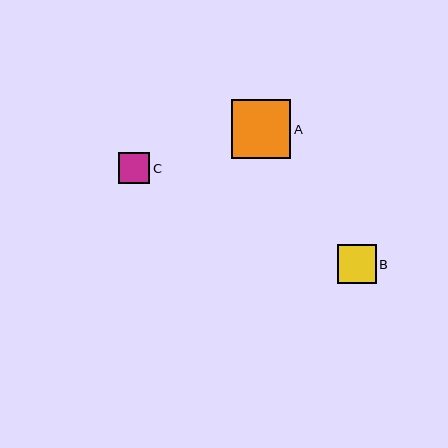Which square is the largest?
Square A is the largest with a size of approximately 59 pixels.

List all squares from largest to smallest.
From largest to smallest: A, B, C.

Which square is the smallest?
Square C is the smallest with a size of approximately 31 pixels.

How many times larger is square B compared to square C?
Square B is approximately 1.3 times the size of square C.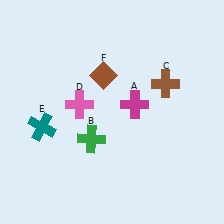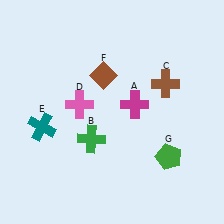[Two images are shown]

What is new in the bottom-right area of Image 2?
A green pentagon (G) was added in the bottom-right area of Image 2.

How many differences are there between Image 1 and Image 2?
There is 1 difference between the two images.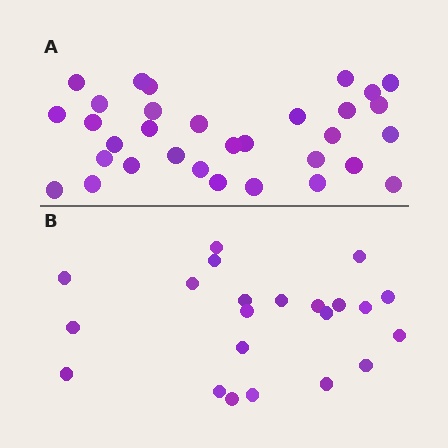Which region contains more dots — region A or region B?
Region A (the top region) has more dots.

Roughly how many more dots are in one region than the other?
Region A has roughly 10 or so more dots than region B.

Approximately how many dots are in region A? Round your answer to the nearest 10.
About 30 dots. (The exact count is 32, which rounds to 30.)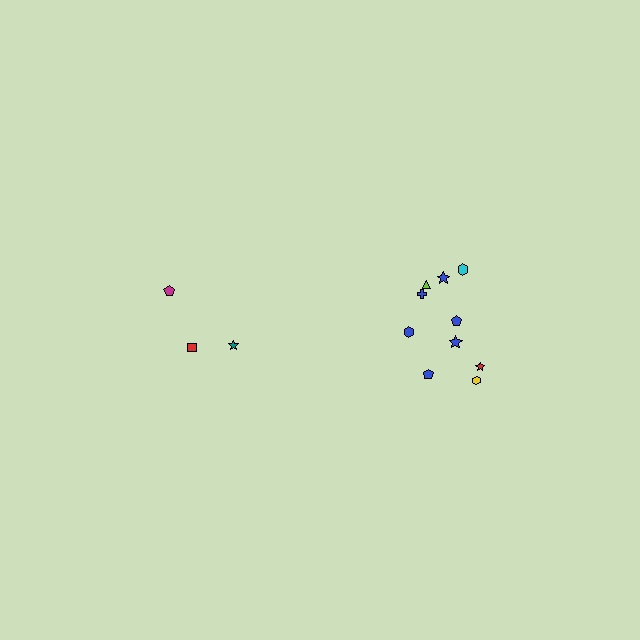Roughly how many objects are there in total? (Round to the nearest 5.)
Roughly 15 objects in total.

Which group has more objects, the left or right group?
The right group.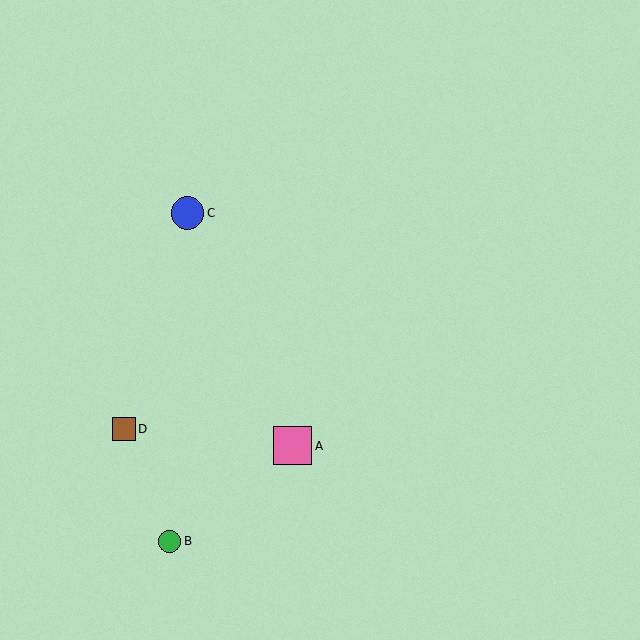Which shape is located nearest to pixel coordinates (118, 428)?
The brown square (labeled D) at (124, 429) is nearest to that location.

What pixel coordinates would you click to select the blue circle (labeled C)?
Click at (187, 213) to select the blue circle C.